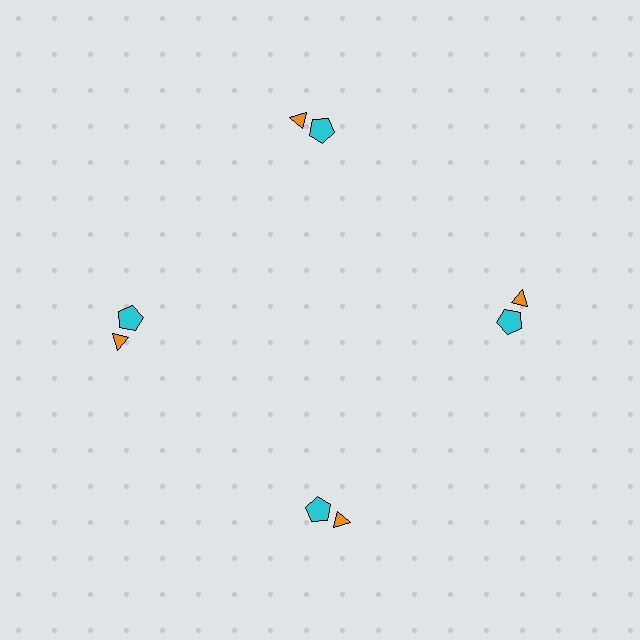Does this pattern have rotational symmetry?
Yes, this pattern has 4-fold rotational symmetry. It looks the same after rotating 90 degrees around the center.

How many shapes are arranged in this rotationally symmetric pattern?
There are 8 shapes, arranged in 4 groups of 2.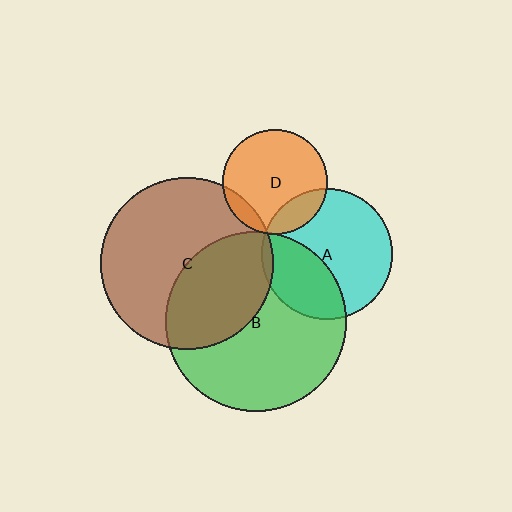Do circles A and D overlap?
Yes.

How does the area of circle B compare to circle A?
Approximately 1.9 times.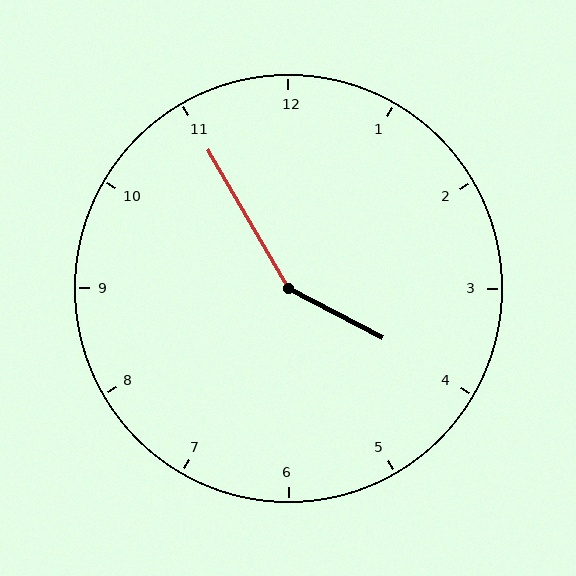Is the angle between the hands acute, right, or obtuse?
It is obtuse.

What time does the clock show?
3:55.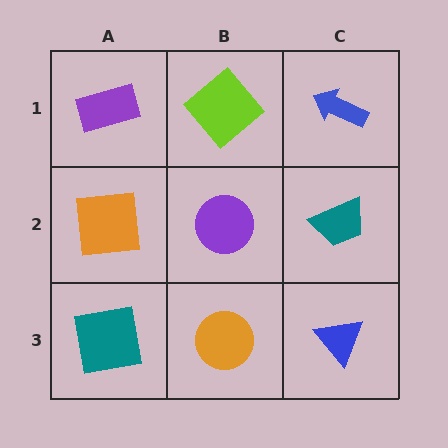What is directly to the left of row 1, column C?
A lime diamond.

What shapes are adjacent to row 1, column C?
A teal trapezoid (row 2, column C), a lime diamond (row 1, column B).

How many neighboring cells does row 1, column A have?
2.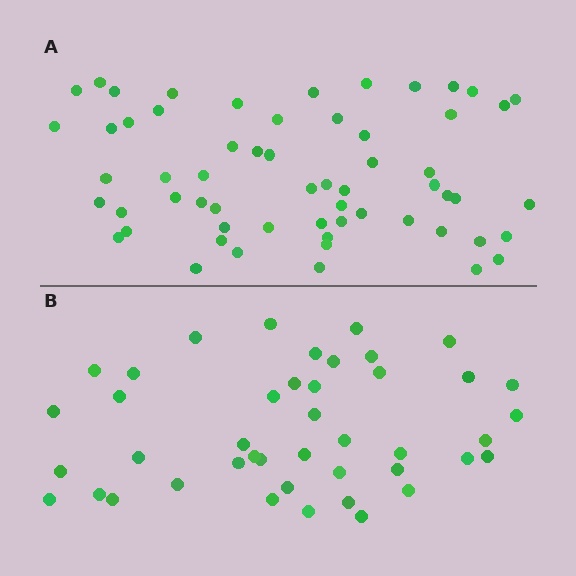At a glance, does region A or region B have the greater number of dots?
Region A (the top region) has more dots.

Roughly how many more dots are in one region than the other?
Region A has approximately 15 more dots than region B.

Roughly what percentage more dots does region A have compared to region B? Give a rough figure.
About 40% more.